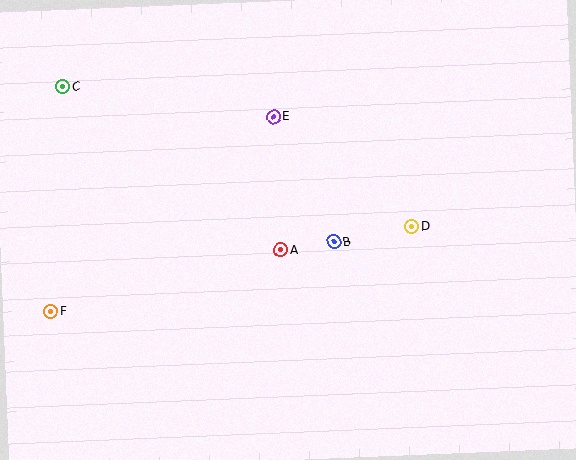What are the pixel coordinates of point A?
Point A is at (281, 250).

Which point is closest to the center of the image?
Point A at (281, 250) is closest to the center.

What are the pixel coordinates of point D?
Point D is at (412, 227).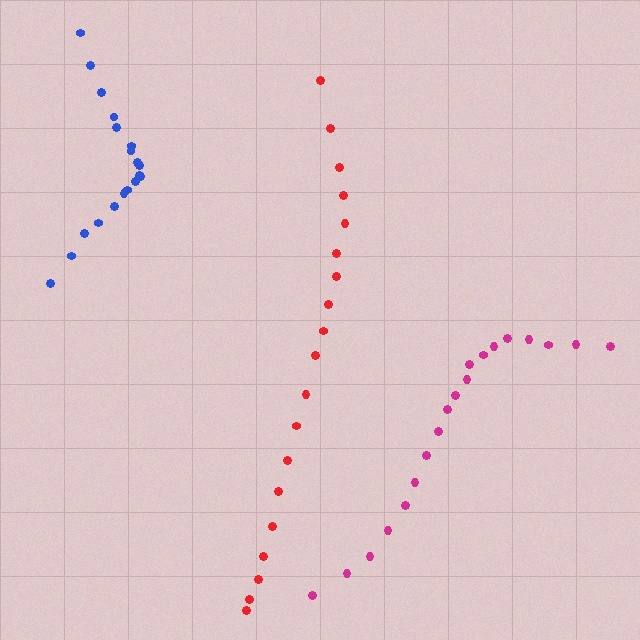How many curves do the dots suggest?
There are 3 distinct paths.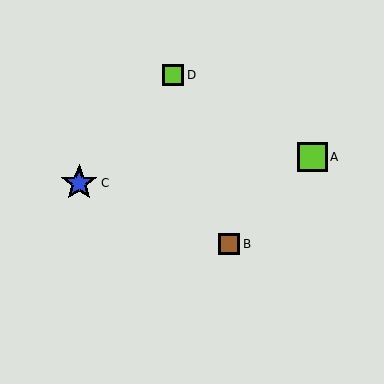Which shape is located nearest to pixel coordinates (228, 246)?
The brown square (labeled B) at (229, 244) is nearest to that location.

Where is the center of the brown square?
The center of the brown square is at (229, 244).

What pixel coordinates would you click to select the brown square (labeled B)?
Click at (229, 244) to select the brown square B.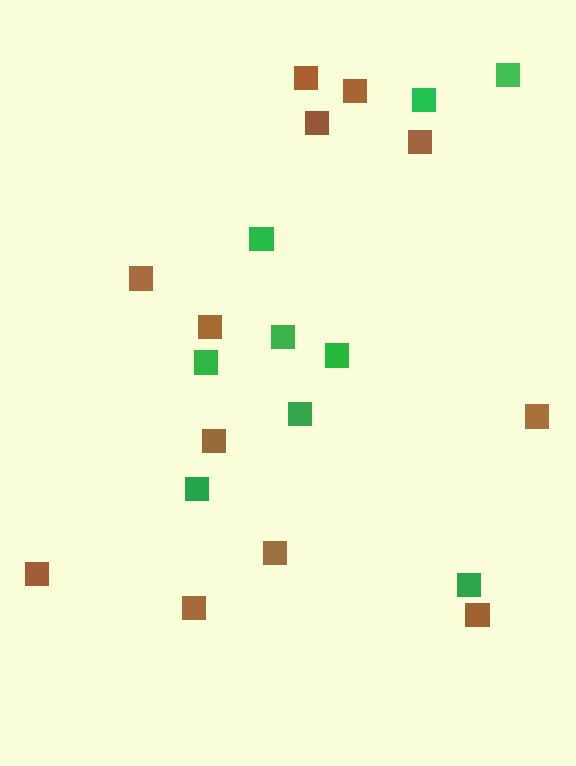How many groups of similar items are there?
There are 2 groups: one group of green squares (9) and one group of brown squares (12).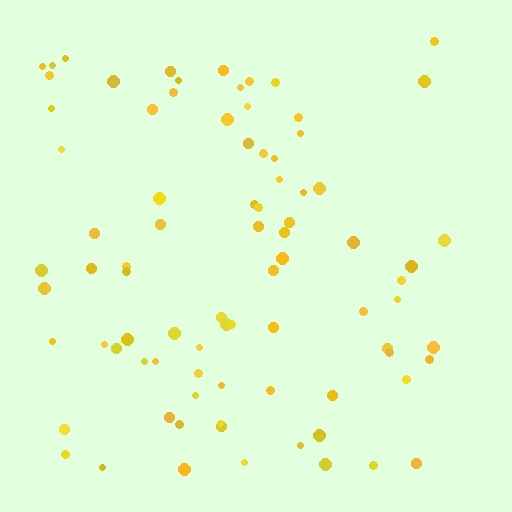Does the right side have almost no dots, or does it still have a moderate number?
Still a moderate number, just noticeably fewer than the left.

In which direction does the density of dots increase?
From right to left, with the left side densest.